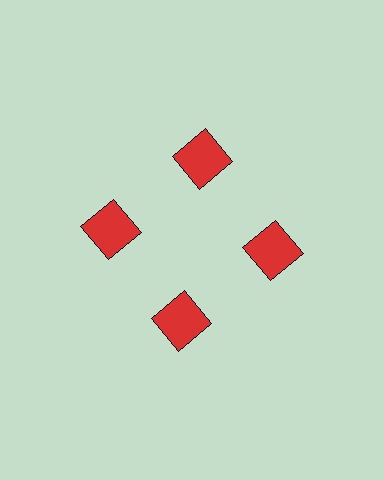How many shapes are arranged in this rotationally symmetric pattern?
There are 4 shapes, arranged in 4 groups of 1.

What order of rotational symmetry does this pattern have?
This pattern has 4-fold rotational symmetry.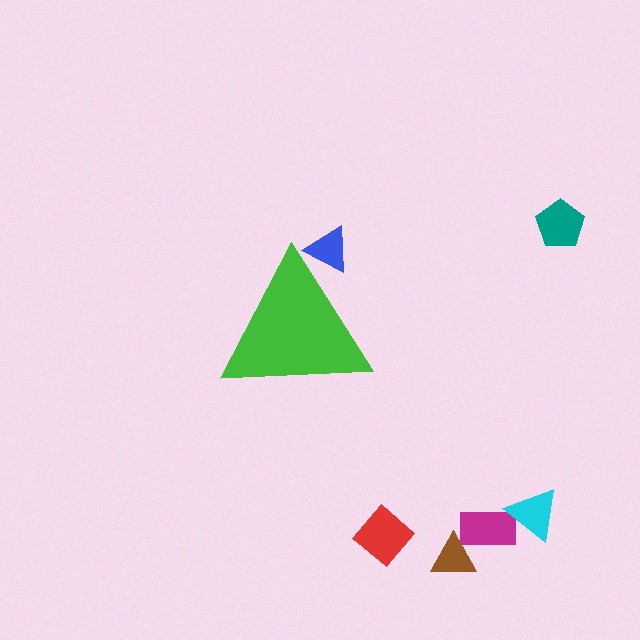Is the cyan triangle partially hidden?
No, the cyan triangle is fully visible.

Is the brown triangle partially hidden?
No, the brown triangle is fully visible.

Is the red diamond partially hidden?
No, the red diamond is fully visible.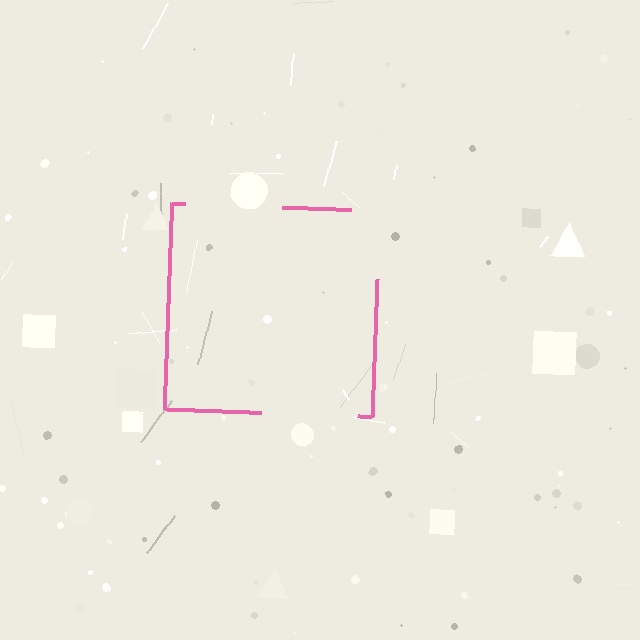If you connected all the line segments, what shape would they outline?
They would outline a square.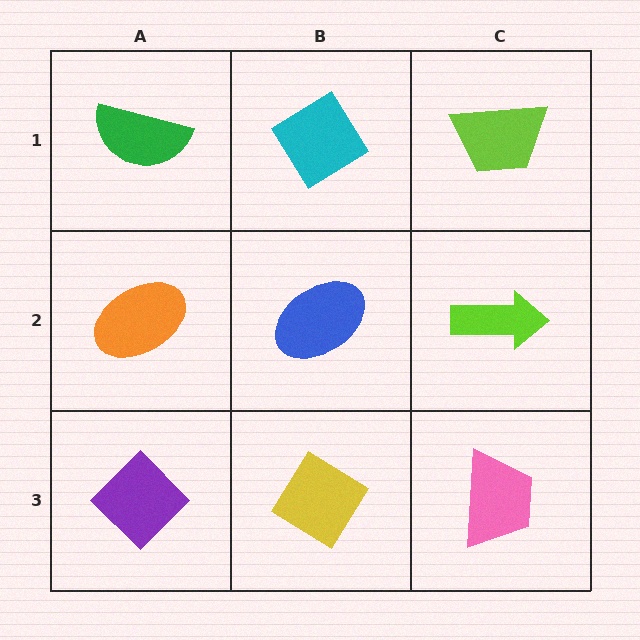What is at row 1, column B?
A cyan diamond.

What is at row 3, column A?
A purple diamond.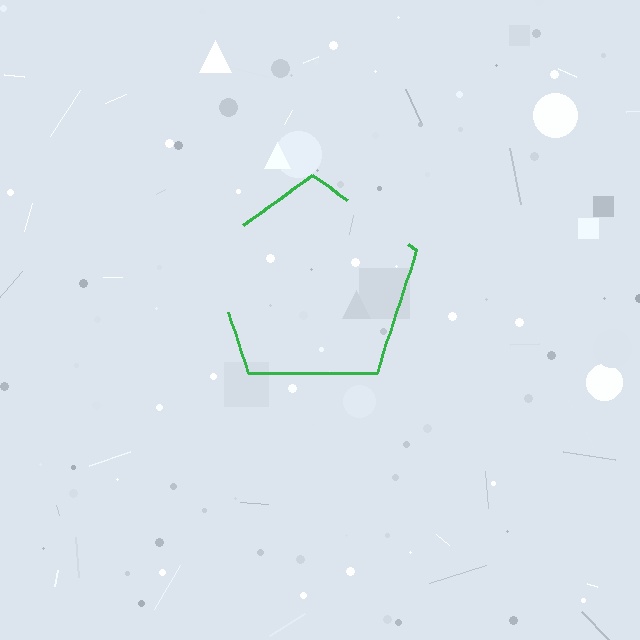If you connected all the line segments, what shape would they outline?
They would outline a pentagon.